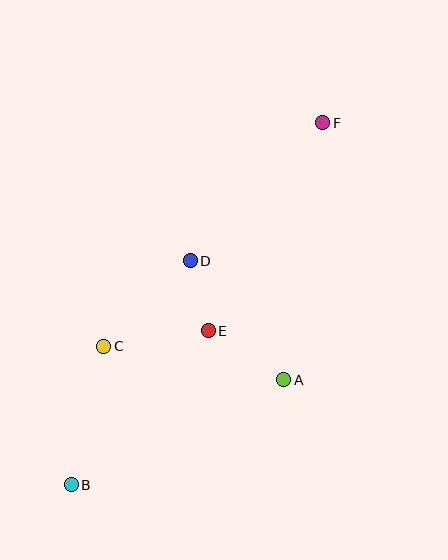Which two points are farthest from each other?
Points B and F are farthest from each other.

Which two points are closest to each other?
Points D and E are closest to each other.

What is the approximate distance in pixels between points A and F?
The distance between A and F is approximately 260 pixels.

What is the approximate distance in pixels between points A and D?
The distance between A and D is approximately 151 pixels.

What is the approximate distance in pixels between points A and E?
The distance between A and E is approximately 90 pixels.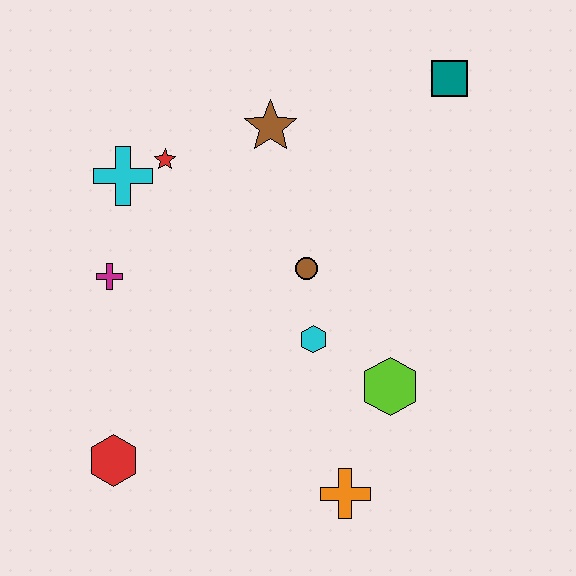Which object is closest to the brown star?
The red star is closest to the brown star.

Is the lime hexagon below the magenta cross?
Yes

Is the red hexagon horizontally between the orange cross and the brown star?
No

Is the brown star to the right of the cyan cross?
Yes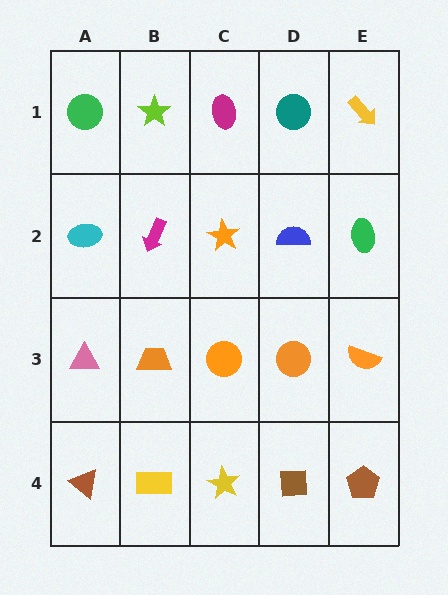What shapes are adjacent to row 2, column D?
A teal circle (row 1, column D), an orange circle (row 3, column D), an orange star (row 2, column C), a green ellipse (row 2, column E).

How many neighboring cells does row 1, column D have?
3.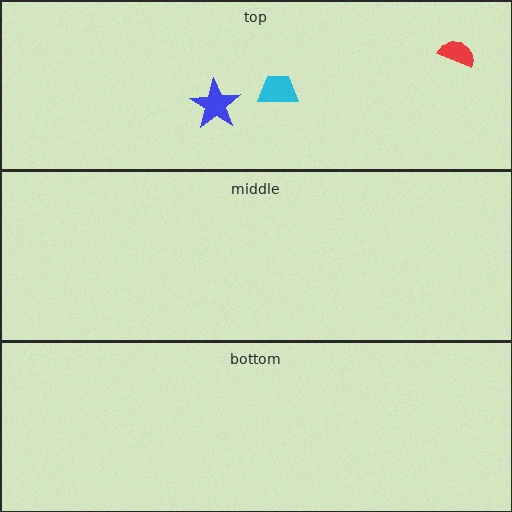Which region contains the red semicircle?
The top region.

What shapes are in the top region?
The red semicircle, the cyan trapezoid, the blue star.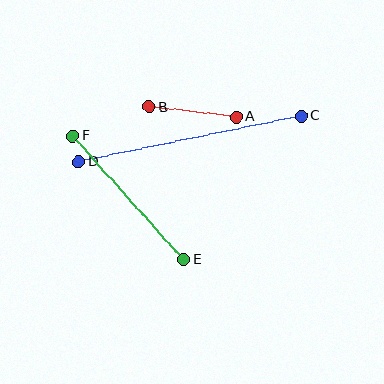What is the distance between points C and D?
The distance is approximately 227 pixels.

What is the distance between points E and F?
The distance is approximately 166 pixels.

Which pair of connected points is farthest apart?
Points C and D are farthest apart.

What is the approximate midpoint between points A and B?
The midpoint is at approximately (193, 112) pixels.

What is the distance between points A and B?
The distance is approximately 88 pixels.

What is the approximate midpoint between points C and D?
The midpoint is at approximately (190, 139) pixels.